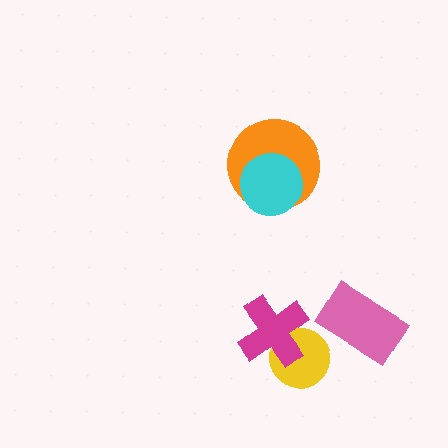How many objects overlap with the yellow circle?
1 object overlaps with the yellow circle.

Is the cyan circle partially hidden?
No, no other shape covers it.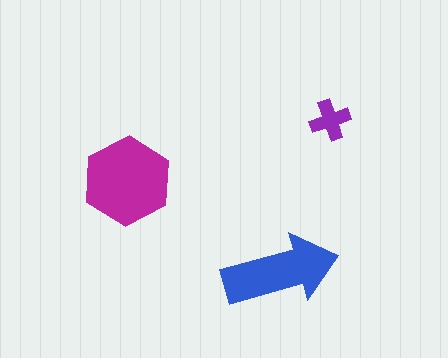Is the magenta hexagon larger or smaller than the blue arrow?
Larger.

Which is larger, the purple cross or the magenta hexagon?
The magenta hexagon.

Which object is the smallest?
The purple cross.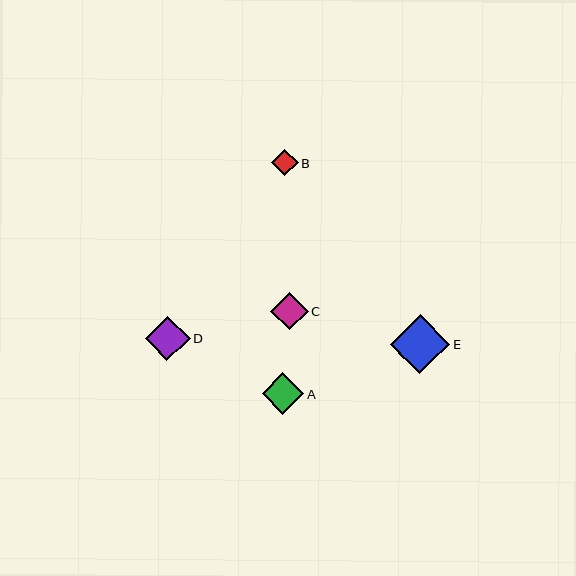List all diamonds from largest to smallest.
From largest to smallest: E, D, A, C, B.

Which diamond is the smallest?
Diamond B is the smallest with a size of approximately 27 pixels.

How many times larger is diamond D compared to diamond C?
Diamond D is approximately 1.2 times the size of diamond C.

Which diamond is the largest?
Diamond E is the largest with a size of approximately 59 pixels.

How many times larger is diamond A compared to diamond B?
Diamond A is approximately 1.6 times the size of diamond B.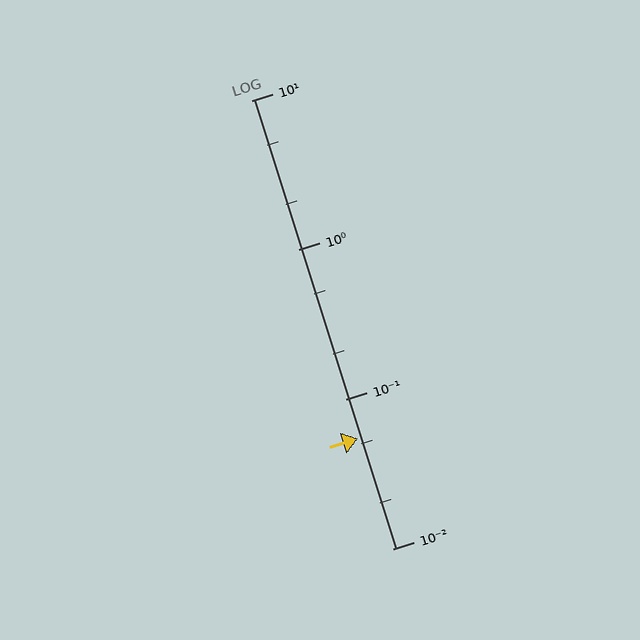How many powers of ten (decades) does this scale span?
The scale spans 3 decades, from 0.01 to 10.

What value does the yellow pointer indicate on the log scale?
The pointer indicates approximately 0.055.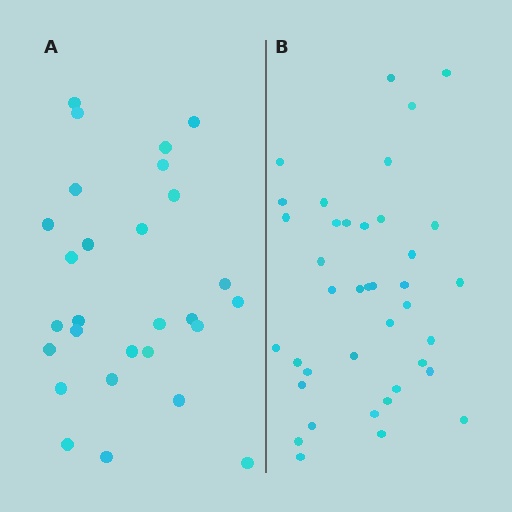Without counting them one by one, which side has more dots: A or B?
Region B (the right region) has more dots.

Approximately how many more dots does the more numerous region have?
Region B has roughly 12 or so more dots than region A.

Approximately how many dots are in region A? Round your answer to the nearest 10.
About 30 dots. (The exact count is 28, which rounds to 30.)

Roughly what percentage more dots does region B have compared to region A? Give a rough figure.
About 40% more.